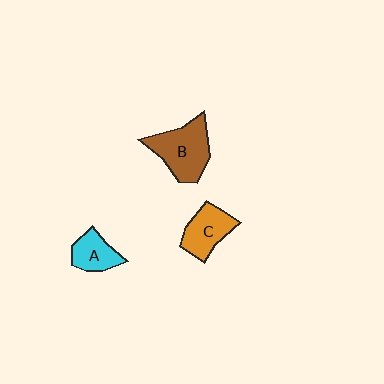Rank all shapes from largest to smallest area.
From largest to smallest: B (brown), C (orange), A (cyan).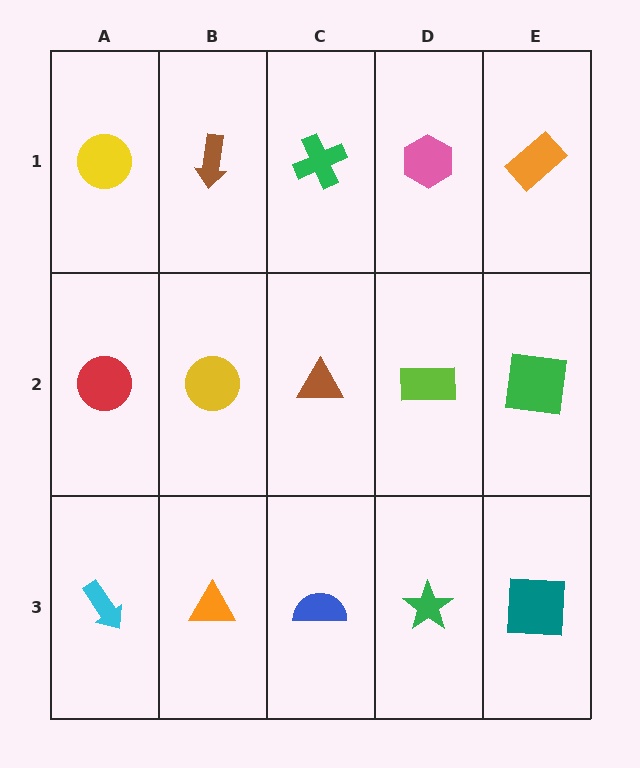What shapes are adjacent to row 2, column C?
A green cross (row 1, column C), a blue semicircle (row 3, column C), a yellow circle (row 2, column B), a lime rectangle (row 2, column D).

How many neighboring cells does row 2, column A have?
3.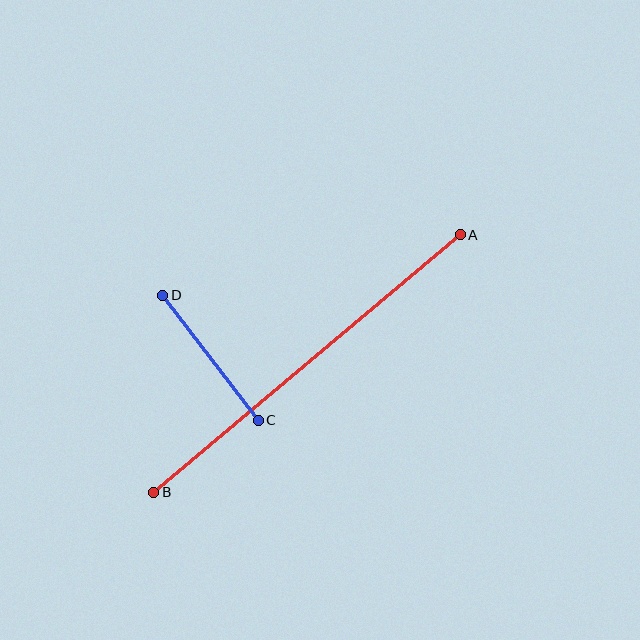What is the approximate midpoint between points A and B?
The midpoint is at approximately (307, 364) pixels.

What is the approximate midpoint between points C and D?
The midpoint is at approximately (210, 358) pixels.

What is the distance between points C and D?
The distance is approximately 157 pixels.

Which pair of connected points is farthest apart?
Points A and B are farthest apart.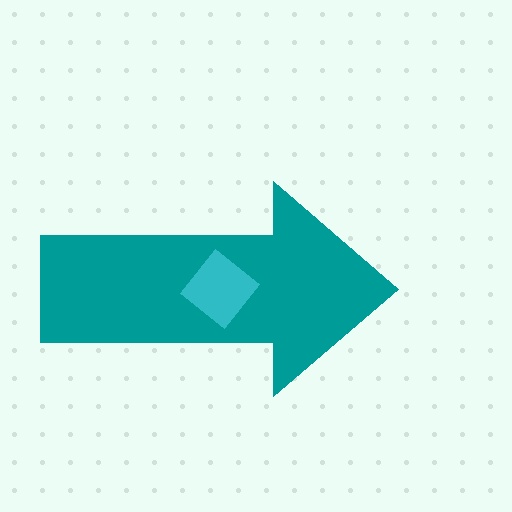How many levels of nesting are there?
2.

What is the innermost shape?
The cyan diamond.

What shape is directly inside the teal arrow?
The cyan diamond.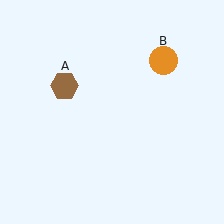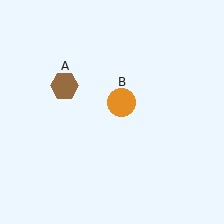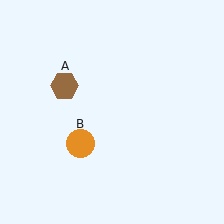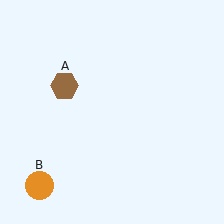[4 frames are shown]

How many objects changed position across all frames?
1 object changed position: orange circle (object B).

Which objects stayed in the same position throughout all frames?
Brown hexagon (object A) remained stationary.